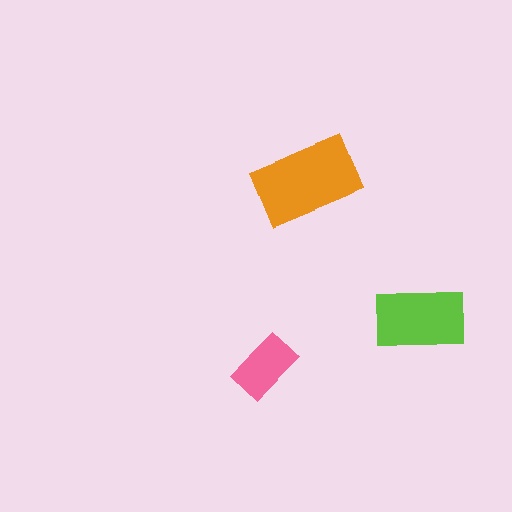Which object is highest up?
The orange rectangle is topmost.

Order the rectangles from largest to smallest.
the orange one, the lime one, the pink one.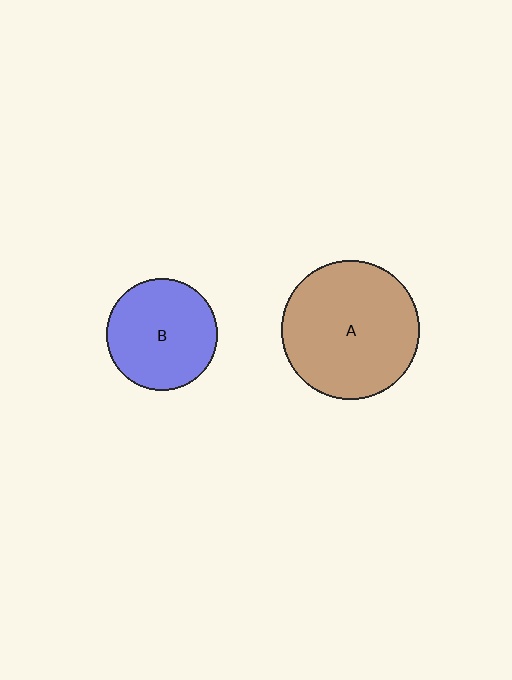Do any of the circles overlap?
No, none of the circles overlap.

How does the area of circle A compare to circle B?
Approximately 1.5 times.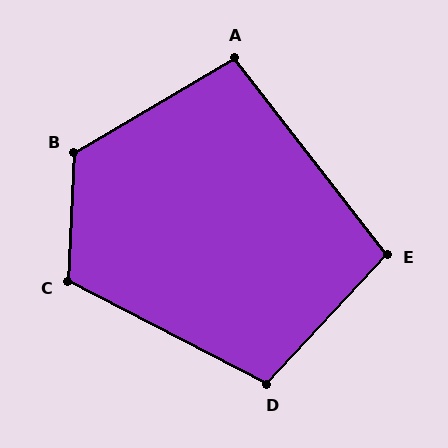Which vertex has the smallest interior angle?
A, at approximately 97 degrees.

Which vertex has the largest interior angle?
B, at approximately 123 degrees.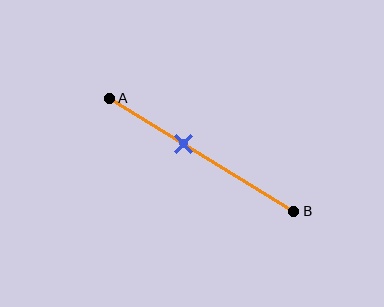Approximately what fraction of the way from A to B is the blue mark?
The blue mark is approximately 40% of the way from A to B.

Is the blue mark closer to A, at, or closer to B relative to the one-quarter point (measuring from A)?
The blue mark is closer to point B than the one-quarter point of segment AB.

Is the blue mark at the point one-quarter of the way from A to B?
No, the mark is at about 40% from A, not at the 25% one-quarter point.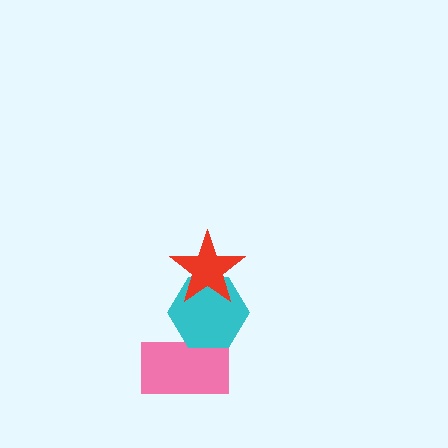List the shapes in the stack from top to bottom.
From top to bottom: the red star, the cyan hexagon, the pink rectangle.